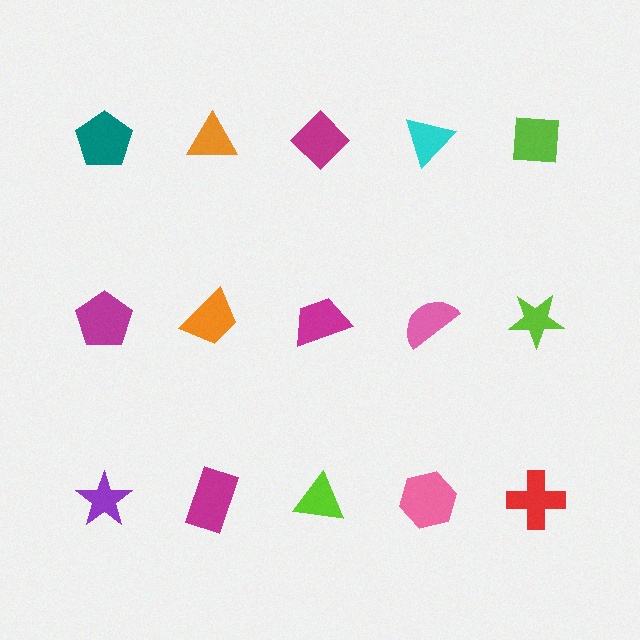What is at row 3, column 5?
A red cross.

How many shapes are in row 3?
5 shapes.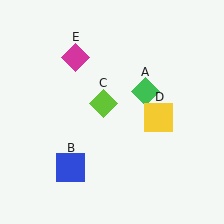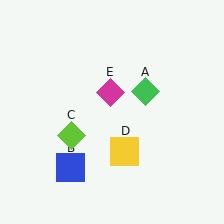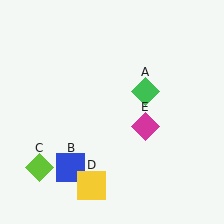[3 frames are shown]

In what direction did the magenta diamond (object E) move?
The magenta diamond (object E) moved down and to the right.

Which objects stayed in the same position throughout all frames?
Green diamond (object A) and blue square (object B) remained stationary.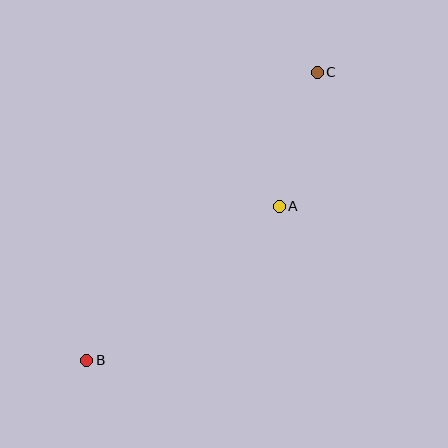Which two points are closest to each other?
Points A and C are closest to each other.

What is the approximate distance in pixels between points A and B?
The distance between A and B is approximately 246 pixels.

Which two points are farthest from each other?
Points B and C are farthest from each other.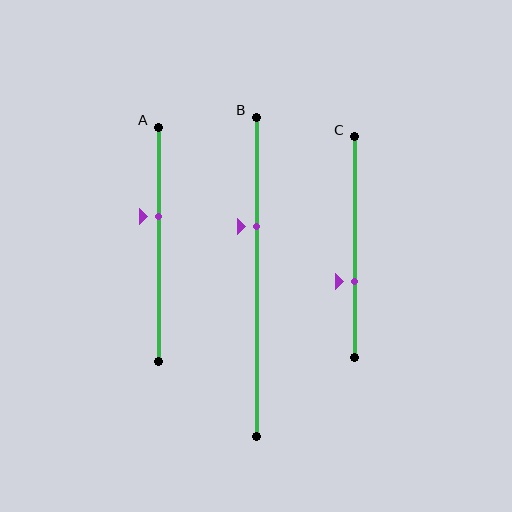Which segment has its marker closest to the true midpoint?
Segment A has its marker closest to the true midpoint.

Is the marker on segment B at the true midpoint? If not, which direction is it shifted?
No, the marker on segment B is shifted upward by about 16% of the segment length.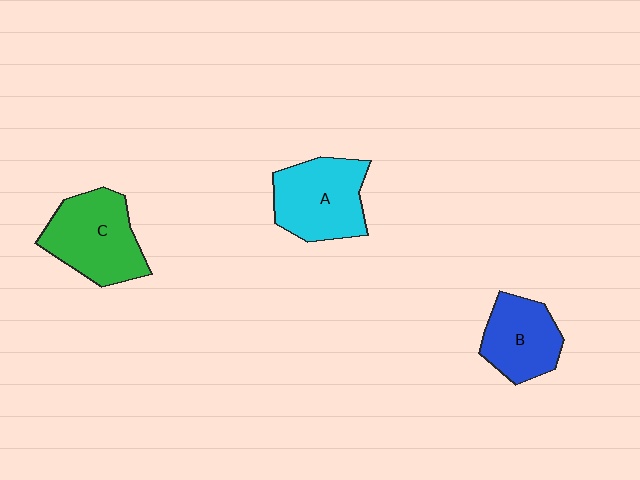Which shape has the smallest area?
Shape B (blue).